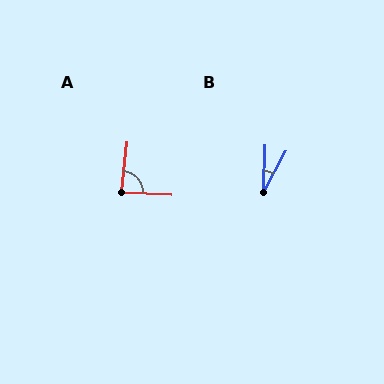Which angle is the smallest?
B, at approximately 27 degrees.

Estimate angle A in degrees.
Approximately 86 degrees.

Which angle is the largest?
A, at approximately 86 degrees.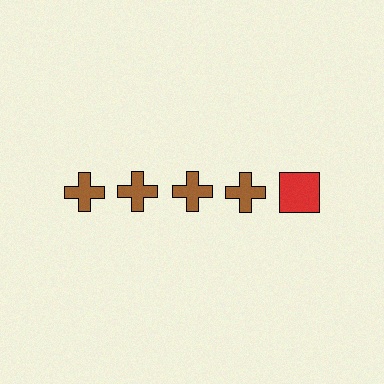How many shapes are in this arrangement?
There are 5 shapes arranged in a grid pattern.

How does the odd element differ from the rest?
It differs in both color (red instead of brown) and shape (square instead of cross).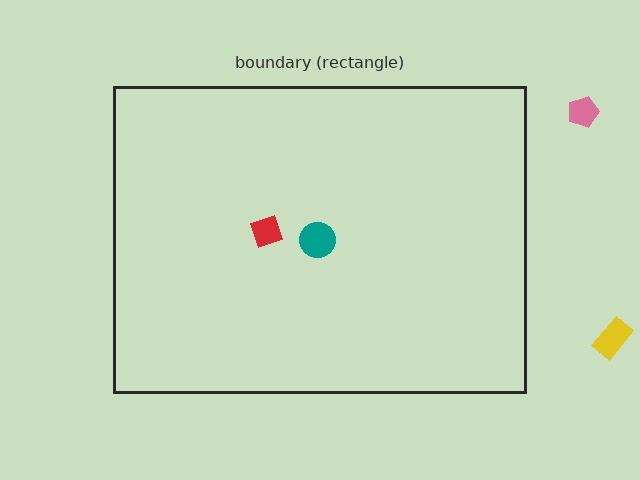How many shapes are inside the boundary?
2 inside, 2 outside.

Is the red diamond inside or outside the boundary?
Inside.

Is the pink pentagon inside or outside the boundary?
Outside.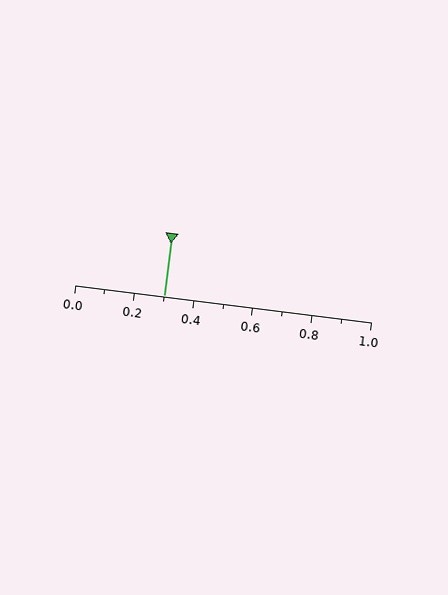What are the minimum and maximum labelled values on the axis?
The axis runs from 0.0 to 1.0.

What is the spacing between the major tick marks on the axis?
The major ticks are spaced 0.2 apart.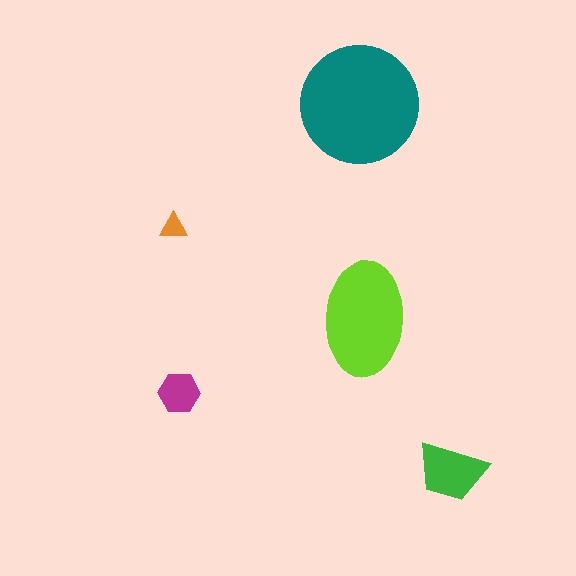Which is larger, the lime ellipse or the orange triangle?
The lime ellipse.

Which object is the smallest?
The orange triangle.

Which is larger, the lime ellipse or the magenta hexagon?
The lime ellipse.